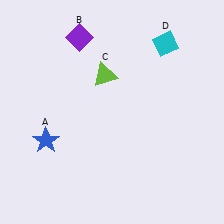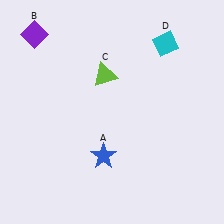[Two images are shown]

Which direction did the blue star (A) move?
The blue star (A) moved right.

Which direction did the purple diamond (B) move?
The purple diamond (B) moved left.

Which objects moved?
The objects that moved are: the blue star (A), the purple diamond (B).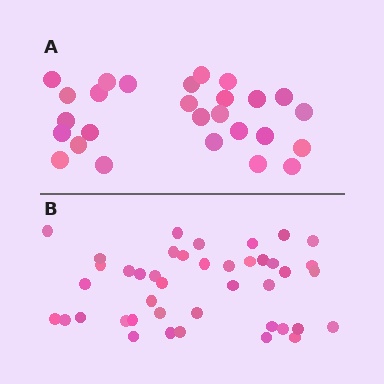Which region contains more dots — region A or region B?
Region B (the bottom region) has more dots.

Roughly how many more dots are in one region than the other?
Region B has approximately 15 more dots than region A.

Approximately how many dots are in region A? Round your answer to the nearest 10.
About 30 dots. (The exact count is 27, which rounds to 30.)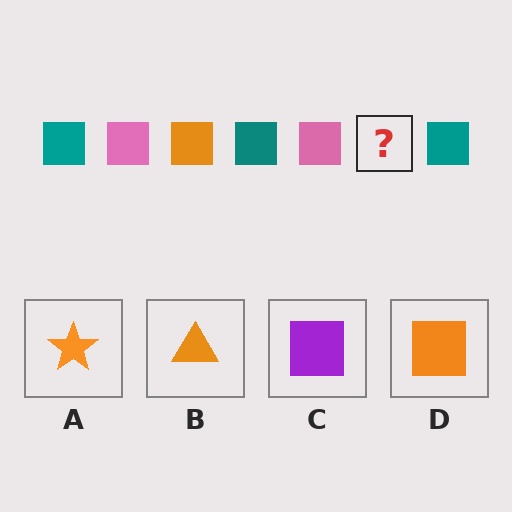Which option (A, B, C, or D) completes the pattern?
D.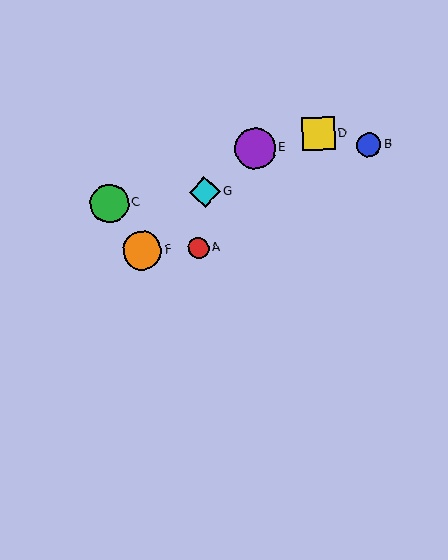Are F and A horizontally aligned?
Yes, both are at y≈251.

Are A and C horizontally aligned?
No, A is at y≈248 and C is at y≈203.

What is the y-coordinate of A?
Object A is at y≈248.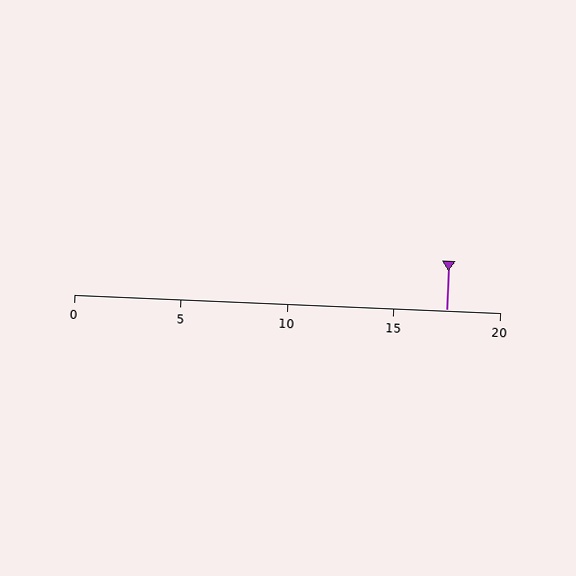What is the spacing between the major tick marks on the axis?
The major ticks are spaced 5 apart.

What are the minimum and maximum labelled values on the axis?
The axis runs from 0 to 20.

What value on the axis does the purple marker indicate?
The marker indicates approximately 17.5.